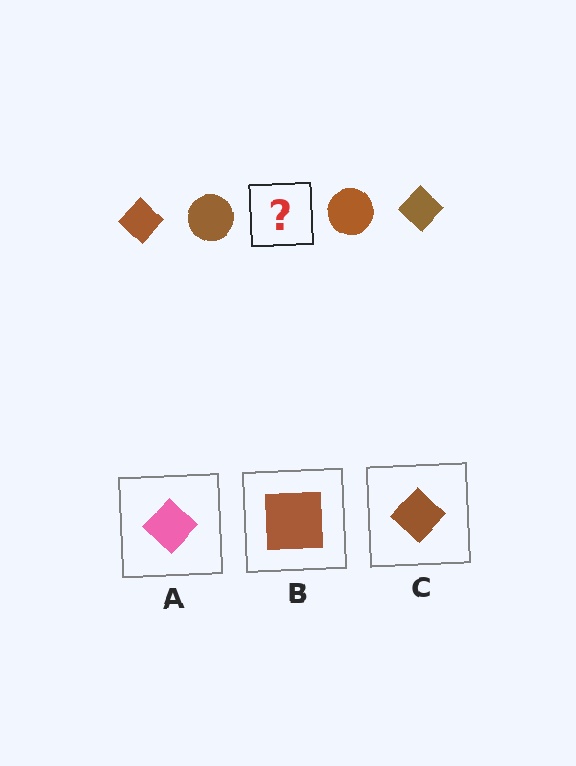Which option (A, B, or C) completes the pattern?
C.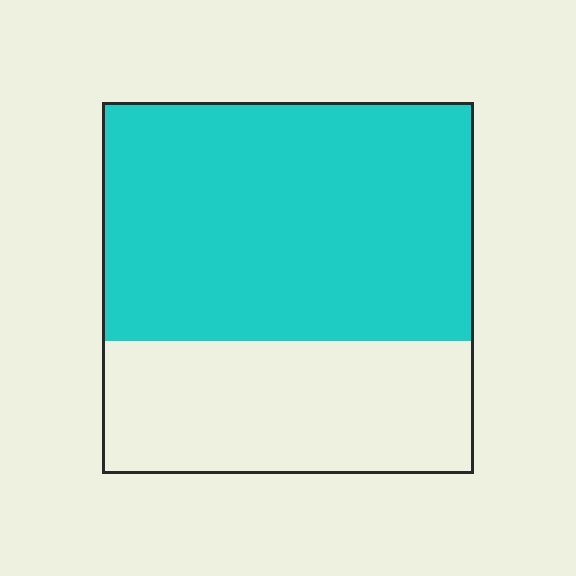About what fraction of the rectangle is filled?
About five eighths (5/8).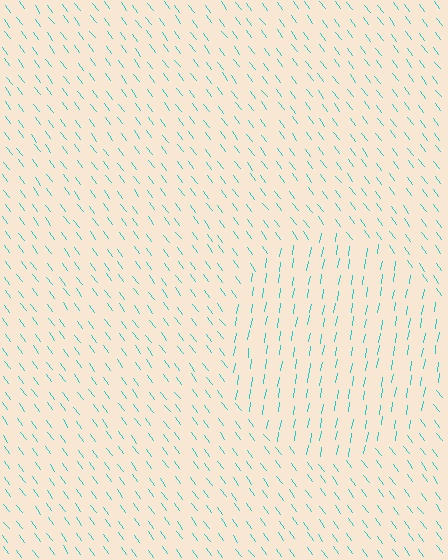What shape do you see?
I see a circle.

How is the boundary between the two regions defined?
The boundary is defined purely by a change in line orientation (approximately 45 degrees difference). All lines are the same color and thickness.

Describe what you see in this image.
The image is filled with small cyan line segments. A circle region in the image has lines oriented differently from the surrounding lines, creating a visible texture boundary.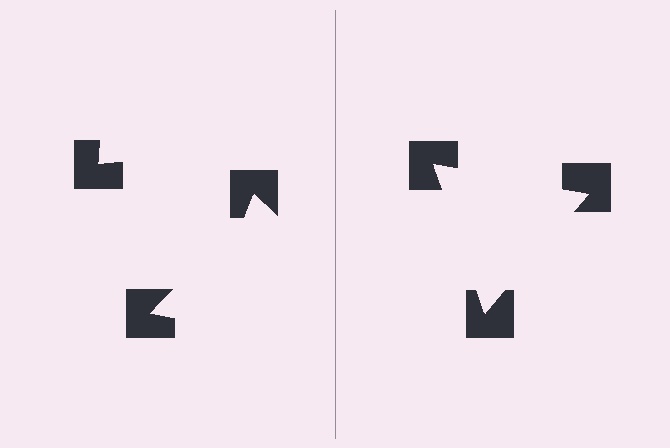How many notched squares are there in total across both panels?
6 — 3 on each side.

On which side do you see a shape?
An illusory triangle appears on the right side. On the left side the wedge cuts are rotated, so no coherent shape forms.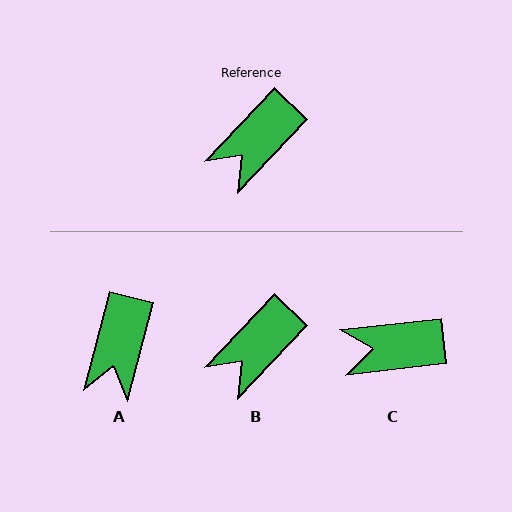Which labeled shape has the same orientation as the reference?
B.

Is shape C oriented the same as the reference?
No, it is off by about 40 degrees.